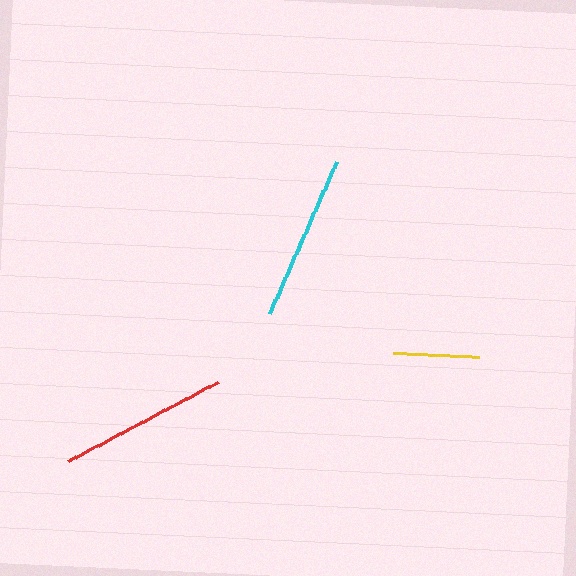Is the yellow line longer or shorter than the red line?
The red line is longer than the yellow line.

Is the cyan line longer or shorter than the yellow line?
The cyan line is longer than the yellow line.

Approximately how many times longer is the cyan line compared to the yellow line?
The cyan line is approximately 1.9 times the length of the yellow line.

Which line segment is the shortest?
The yellow line is the shortest at approximately 86 pixels.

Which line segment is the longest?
The red line is the longest at approximately 169 pixels.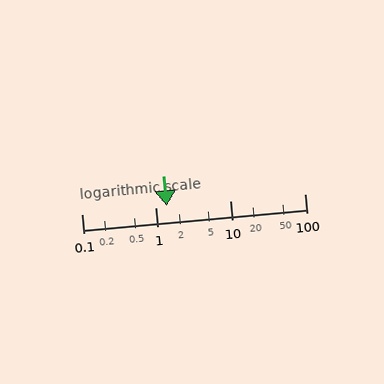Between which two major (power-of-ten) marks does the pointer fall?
The pointer is between 1 and 10.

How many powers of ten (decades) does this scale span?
The scale spans 3 decades, from 0.1 to 100.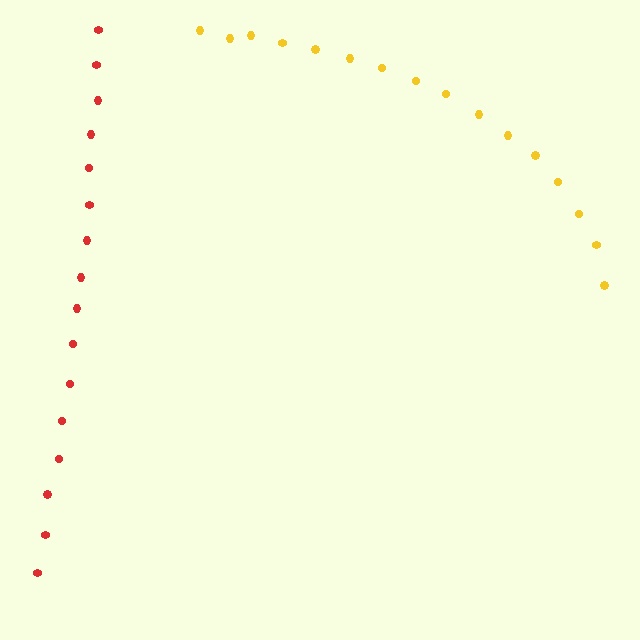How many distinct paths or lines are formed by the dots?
There are 2 distinct paths.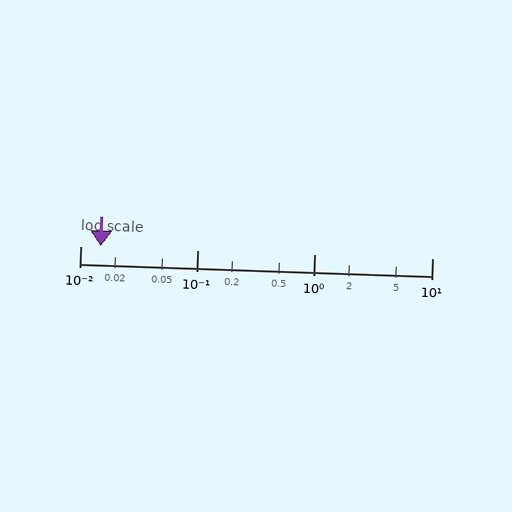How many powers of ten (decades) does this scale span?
The scale spans 3 decades, from 0.01 to 10.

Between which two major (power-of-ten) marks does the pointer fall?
The pointer is between 0.01 and 0.1.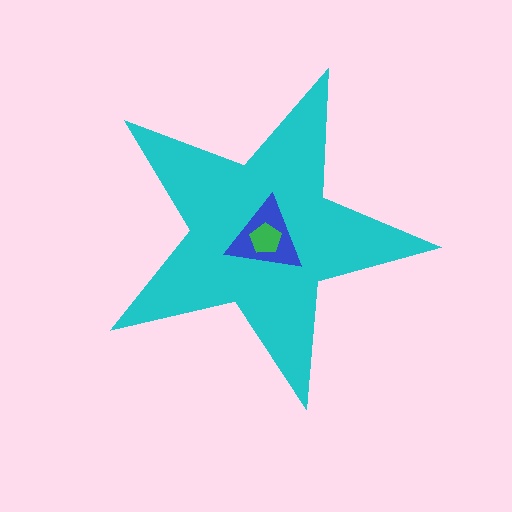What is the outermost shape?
The cyan star.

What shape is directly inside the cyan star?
The blue triangle.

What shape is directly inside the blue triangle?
The green pentagon.